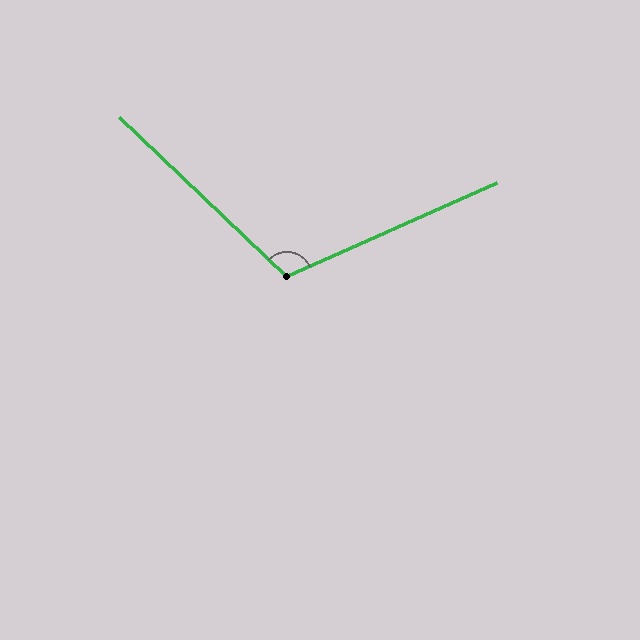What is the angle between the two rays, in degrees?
Approximately 112 degrees.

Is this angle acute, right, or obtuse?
It is obtuse.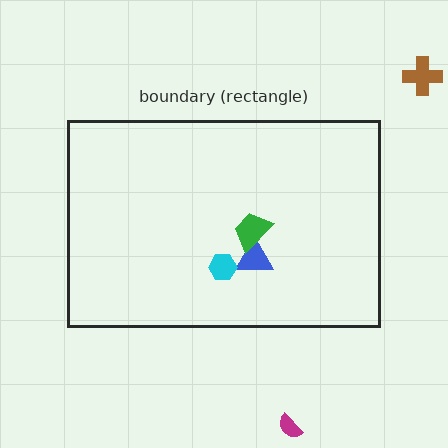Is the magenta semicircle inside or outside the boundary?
Outside.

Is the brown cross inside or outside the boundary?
Outside.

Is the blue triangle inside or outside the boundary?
Inside.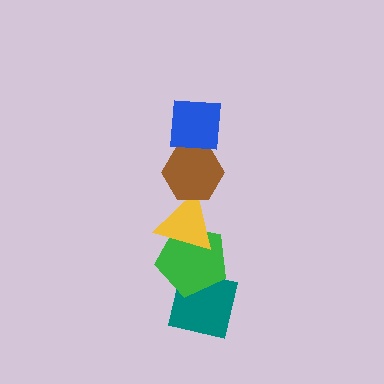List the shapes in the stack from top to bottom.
From top to bottom: the blue square, the brown hexagon, the yellow triangle, the green pentagon, the teal square.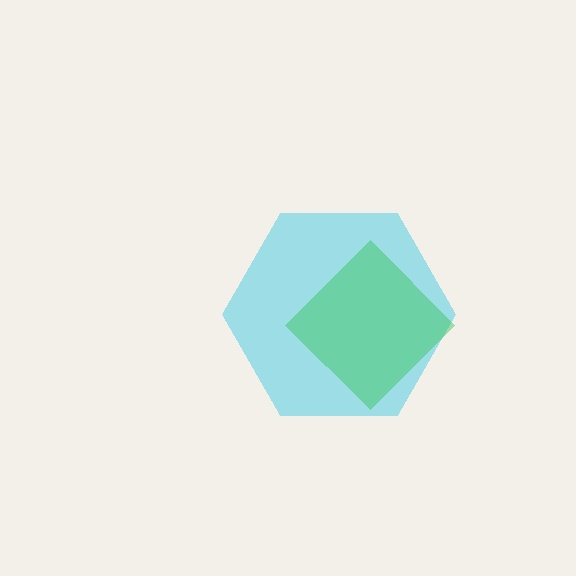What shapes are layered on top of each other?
The layered shapes are: a cyan hexagon, a green diamond.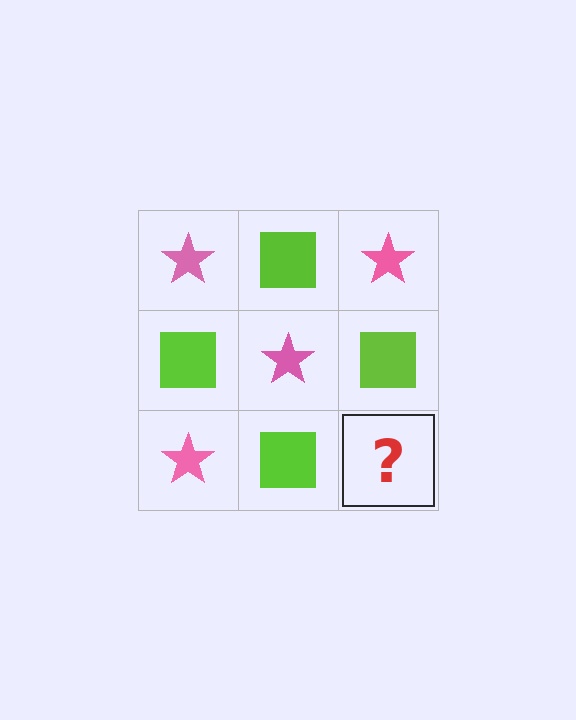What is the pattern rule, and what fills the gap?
The rule is that it alternates pink star and lime square in a checkerboard pattern. The gap should be filled with a pink star.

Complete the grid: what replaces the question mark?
The question mark should be replaced with a pink star.